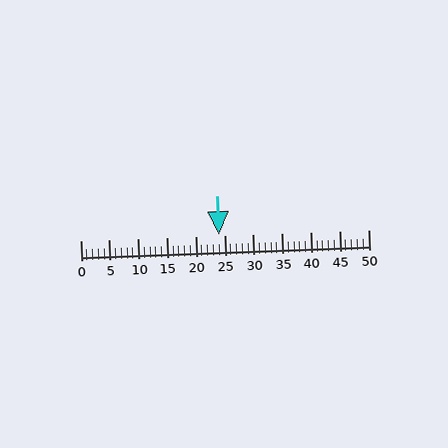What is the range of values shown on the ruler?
The ruler shows values from 0 to 50.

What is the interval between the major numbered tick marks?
The major tick marks are spaced 5 units apart.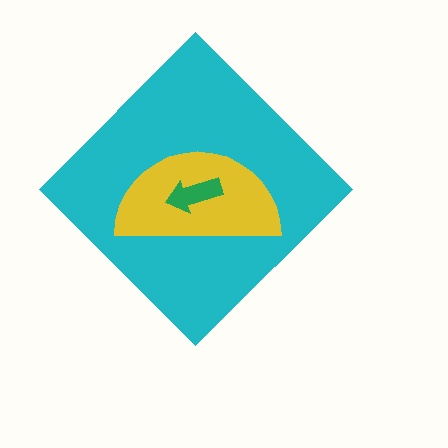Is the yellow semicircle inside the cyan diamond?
Yes.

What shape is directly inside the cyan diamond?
The yellow semicircle.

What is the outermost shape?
The cyan diamond.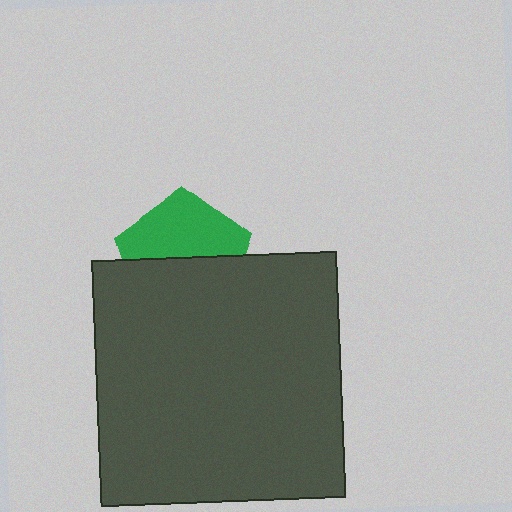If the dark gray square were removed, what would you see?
You would see the complete green pentagon.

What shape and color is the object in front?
The object in front is a dark gray square.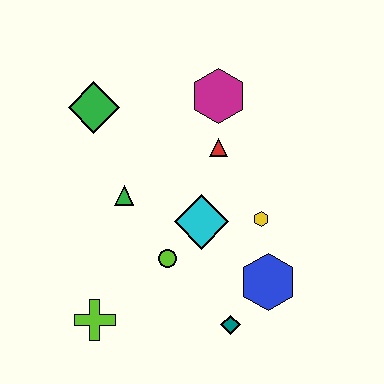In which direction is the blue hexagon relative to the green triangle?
The blue hexagon is to the right of the green triangle.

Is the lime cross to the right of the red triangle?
No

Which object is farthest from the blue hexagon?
The green diamond is farthest from the blue hexagon.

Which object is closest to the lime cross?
The lime circle is closest to the lime cross.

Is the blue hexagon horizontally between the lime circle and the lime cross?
No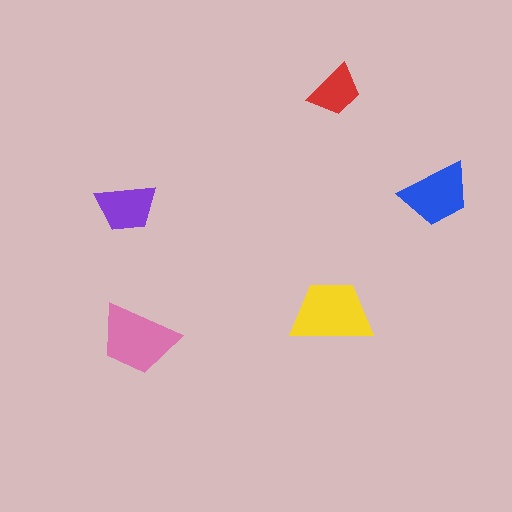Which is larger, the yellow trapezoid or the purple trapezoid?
The yellow one.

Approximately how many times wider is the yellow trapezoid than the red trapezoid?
About 1.5 times wider.